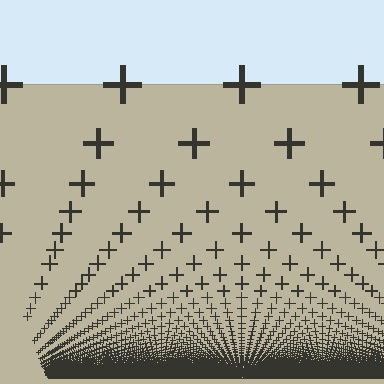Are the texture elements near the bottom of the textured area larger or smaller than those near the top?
Smaller. The gradient is inverted — elements near the bottom are smaller and denser.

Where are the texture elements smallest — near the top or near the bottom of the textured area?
Near the bottom.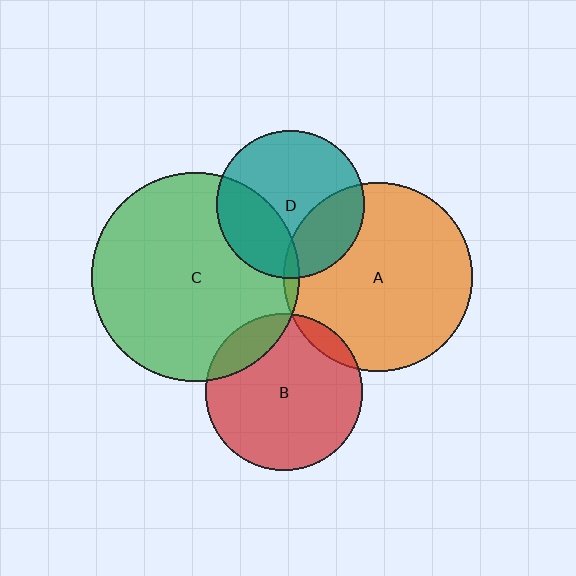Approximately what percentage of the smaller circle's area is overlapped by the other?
Approximately 30%.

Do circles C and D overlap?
Yes.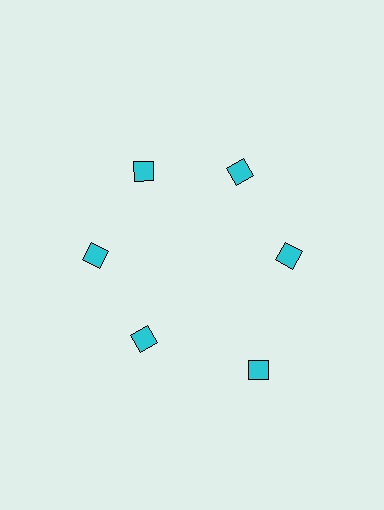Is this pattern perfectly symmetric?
No. The 6 cyan diamonds are arranged in a ring, but one element near the 5 o'clock position is pushed outward from the center, breaking the 6-fold rotational symmetry.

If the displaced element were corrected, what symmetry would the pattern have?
It would have 6-fold rotational symmetry — the pattern would map onto itself every 60 degrees.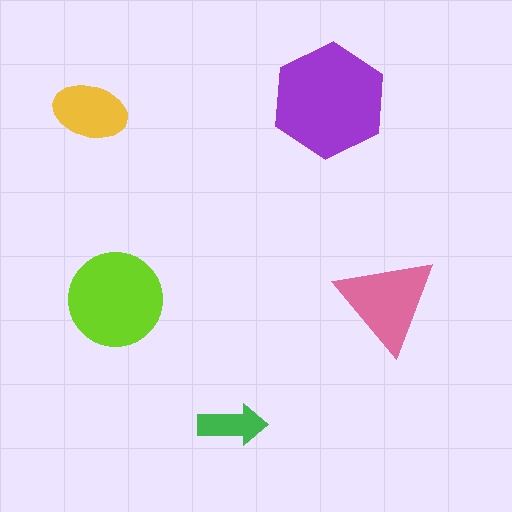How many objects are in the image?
There are 5 objects in the image.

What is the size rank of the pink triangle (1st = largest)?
3rd.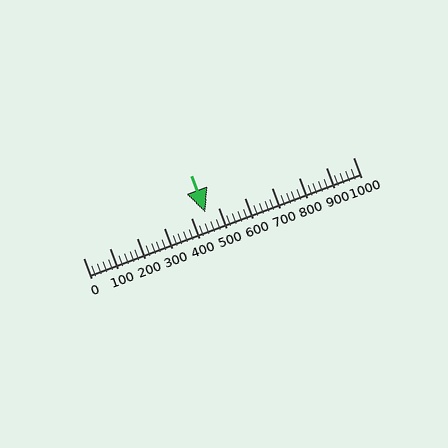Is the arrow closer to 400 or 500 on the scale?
The arrow is closer to 500.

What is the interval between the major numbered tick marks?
The major tick marks are spaced 100 units apart.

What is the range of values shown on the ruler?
The ruler shows values from 0 to 1000.